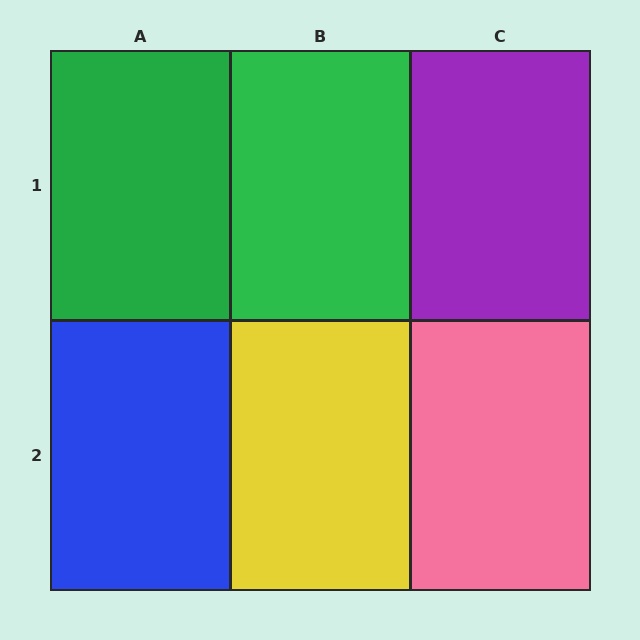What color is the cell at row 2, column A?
Blue.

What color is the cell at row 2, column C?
Pink.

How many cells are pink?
1 cell is pink.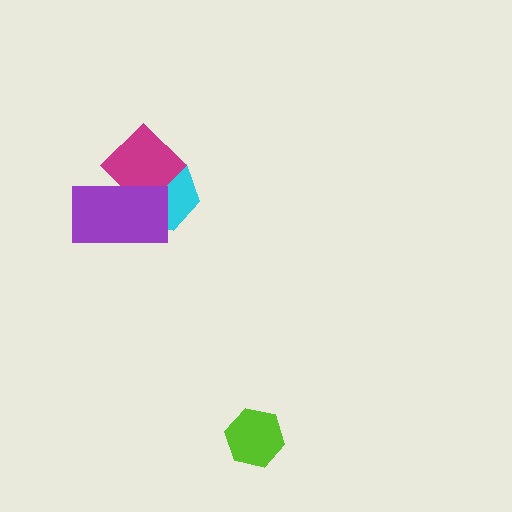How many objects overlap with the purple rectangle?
2 objects overlap with the purple rectangle.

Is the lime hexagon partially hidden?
No, no other shape covers it.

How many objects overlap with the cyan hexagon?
2 objects overlap with the cyan hexagon.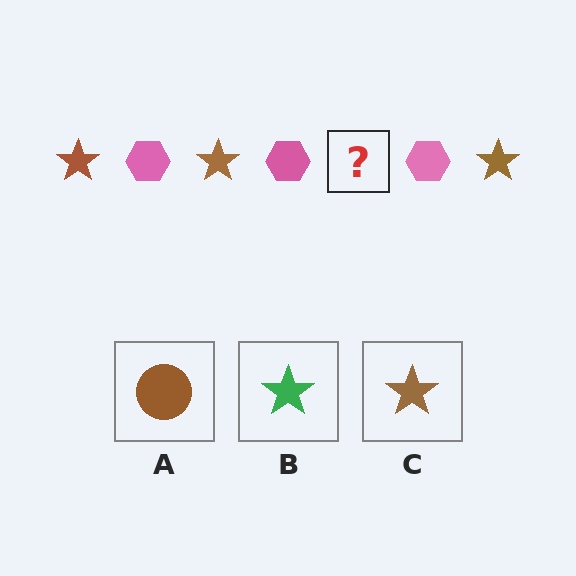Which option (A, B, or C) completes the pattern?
C.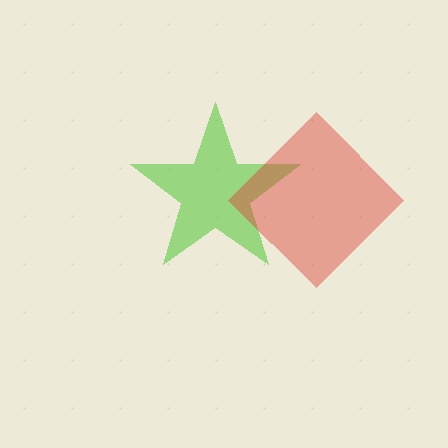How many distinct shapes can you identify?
There are 2 distinct shapes: a lime star, a red diamond.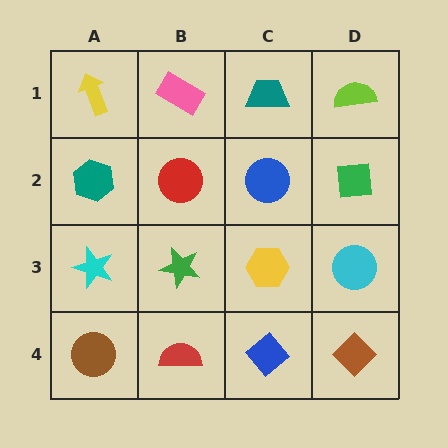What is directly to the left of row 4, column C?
A red semicircle.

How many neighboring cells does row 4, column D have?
2.